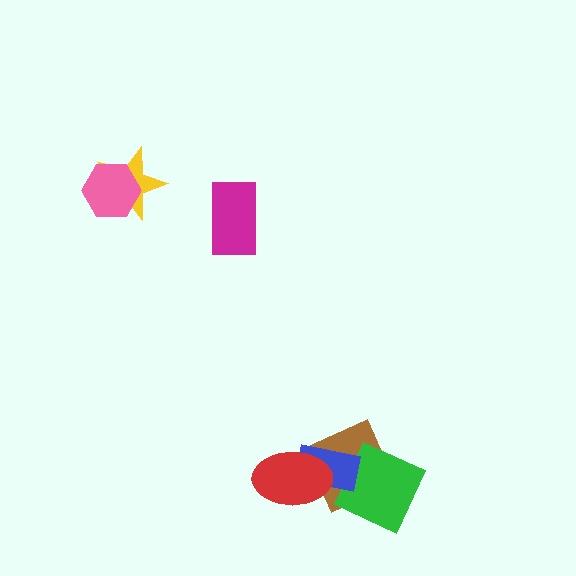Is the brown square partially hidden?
Yes, it is partially covered by another shape.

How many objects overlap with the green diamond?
2 objects overlap with the green diamond.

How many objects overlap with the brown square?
3 objects overlap with the brown square.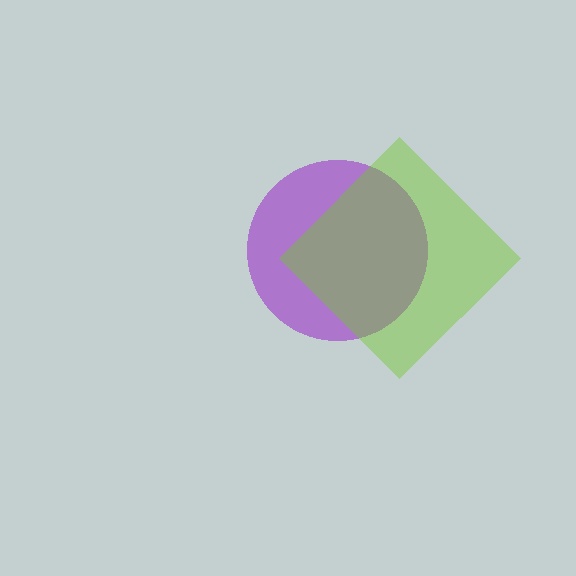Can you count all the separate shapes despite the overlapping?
Yes, there are 2 separate shapes.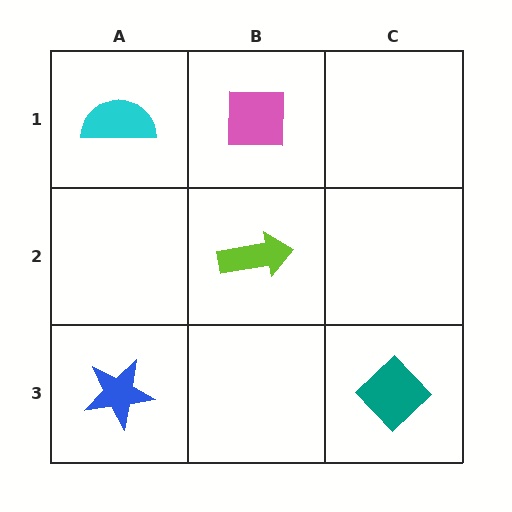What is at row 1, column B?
A pink square.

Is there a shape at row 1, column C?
No, that cell is empty.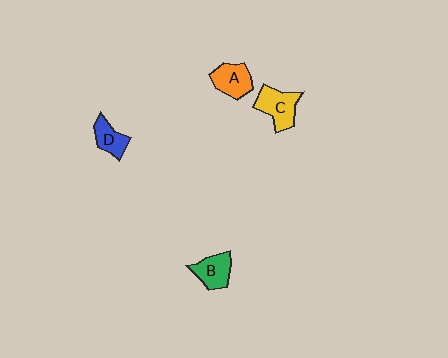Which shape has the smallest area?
Shape D (blue).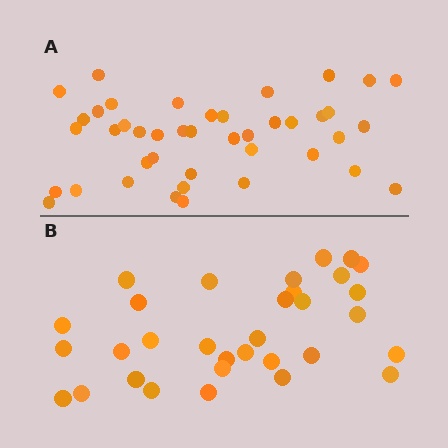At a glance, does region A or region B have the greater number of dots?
Region A (the top region) has more dots.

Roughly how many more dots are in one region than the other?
Region A has roughly 10 or so more dots than region B.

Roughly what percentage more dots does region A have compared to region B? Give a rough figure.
About 30% more.